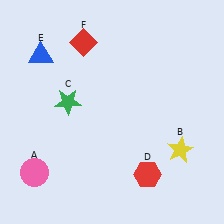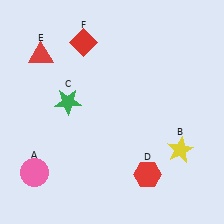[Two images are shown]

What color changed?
The triangle (E) changed from blue in Image 1 to red in Image 2.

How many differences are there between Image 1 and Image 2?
There is 1 difference between the two images.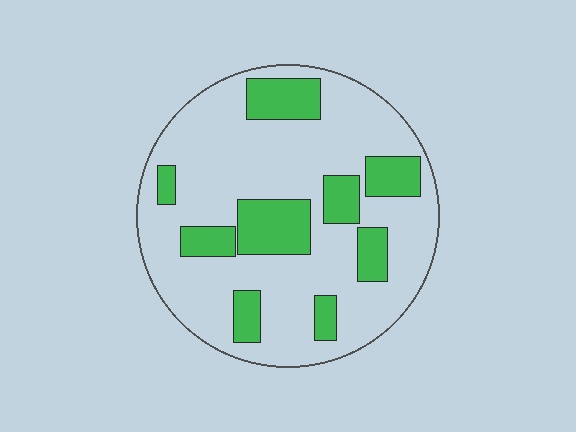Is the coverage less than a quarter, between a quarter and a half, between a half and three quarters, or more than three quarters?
Between a quarter and a half.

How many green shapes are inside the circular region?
9.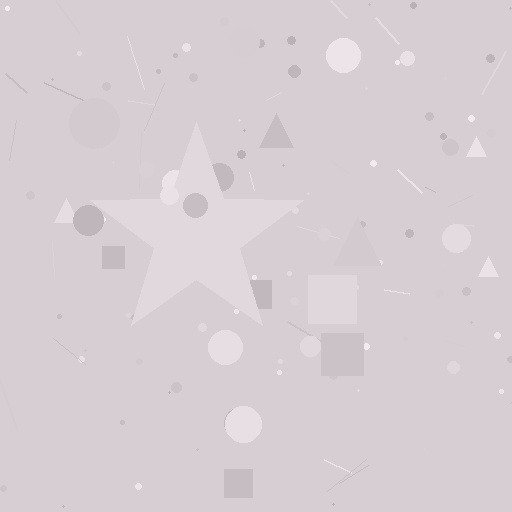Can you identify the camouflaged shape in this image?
The camouflaged shape is a star.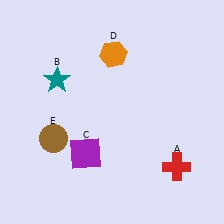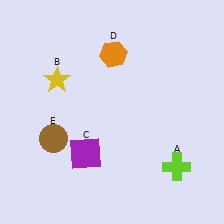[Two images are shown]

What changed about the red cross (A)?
In Image 1, A is red. In Image 2, it changed to lime.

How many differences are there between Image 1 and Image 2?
There are 2 differences between the two images.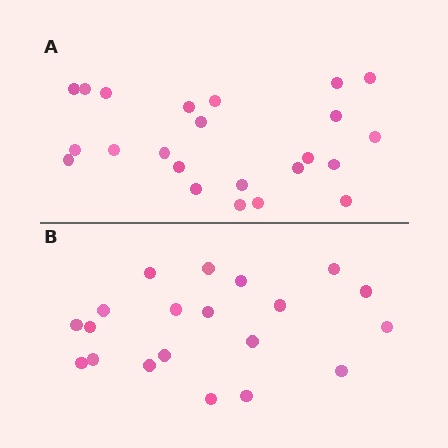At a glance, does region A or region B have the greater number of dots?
Region A (the top region) has more dots.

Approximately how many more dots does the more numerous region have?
Region A has just a few more — roughly 2 or 3 more dots than region B.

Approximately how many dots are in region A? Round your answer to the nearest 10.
About 20 dots. (The exact count is 23, which rounds to 20.)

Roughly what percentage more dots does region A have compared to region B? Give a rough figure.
About 15% more.